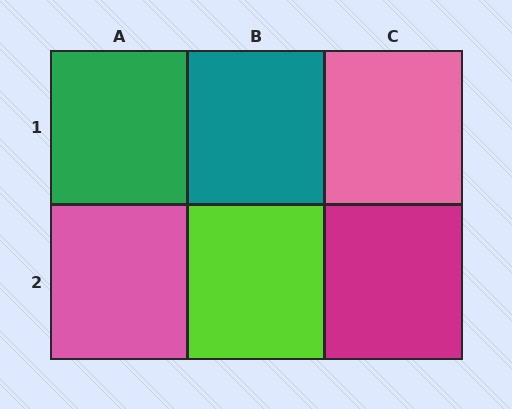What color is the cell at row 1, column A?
Green.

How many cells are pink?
2 cells are pink.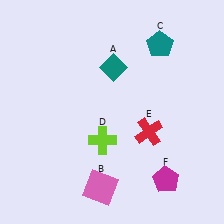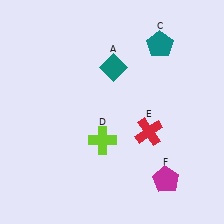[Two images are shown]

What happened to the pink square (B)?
The pink square (B) was removed in Image 2. It was in the bottom-left area of Image 1.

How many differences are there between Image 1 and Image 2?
There is 1 difference between the two images.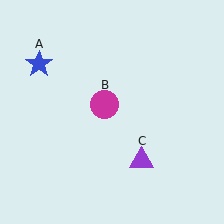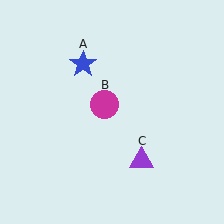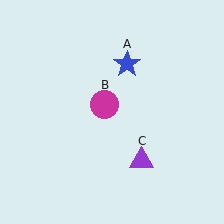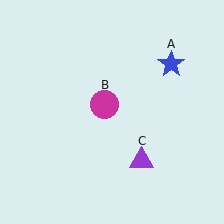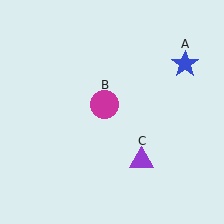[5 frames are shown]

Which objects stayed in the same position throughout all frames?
Magenta circle (object B) and purple triangle (object C) remained stationary.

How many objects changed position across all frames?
1 object changed position: blue star (object A).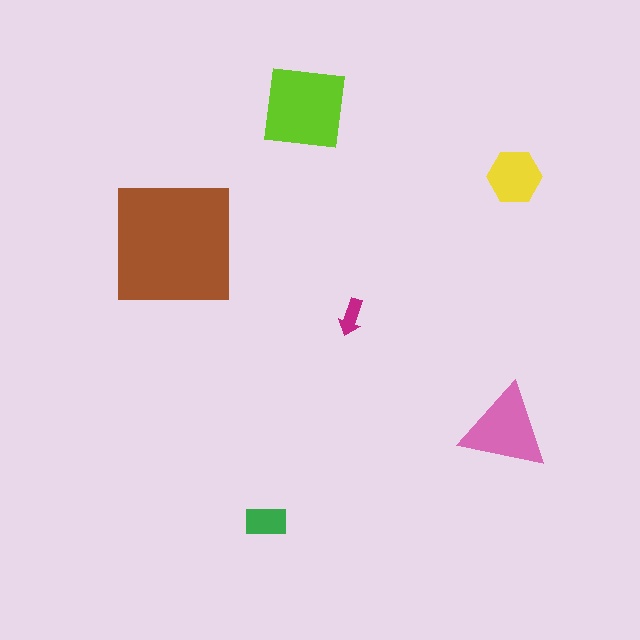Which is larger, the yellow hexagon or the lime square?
The lime square.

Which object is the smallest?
The magenta arrow.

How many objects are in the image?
There are 6 objects in the image.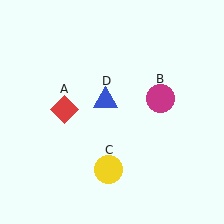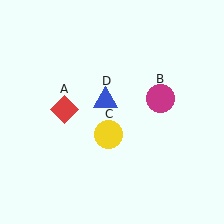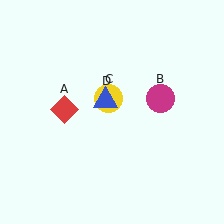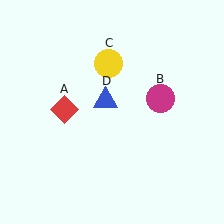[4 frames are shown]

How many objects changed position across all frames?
1 object changed position: yellow circle (object C).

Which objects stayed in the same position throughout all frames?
Red diamond (object A) and magenta circle (object B) and blue triangle (object D) remained stationary.